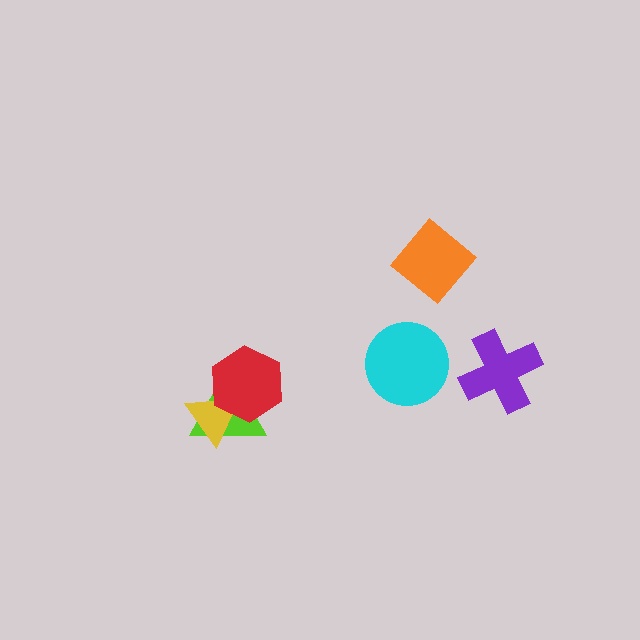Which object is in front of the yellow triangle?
The red hexagon is in front of the yellow triangle.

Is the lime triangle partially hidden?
Yes, it is partially covered by another shape.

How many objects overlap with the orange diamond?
0 objects overlap with the orange diamond.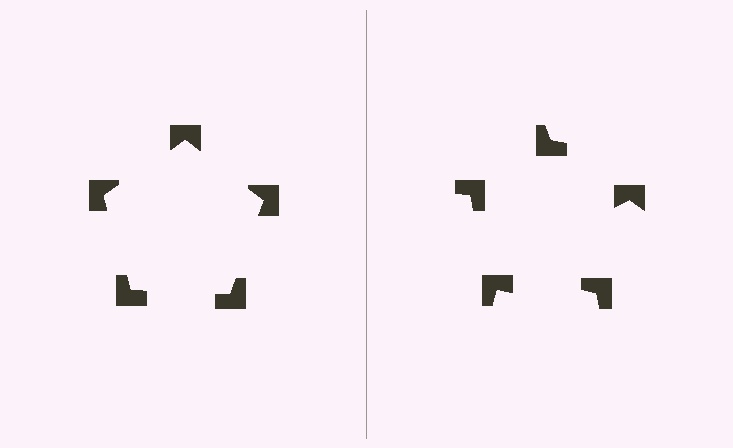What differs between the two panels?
The notched squares are positioned identically on both sides; only the wedge orientations differ. On the left they align to a pentagon; on the right they are misaligned.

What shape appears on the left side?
An illusory pentagon.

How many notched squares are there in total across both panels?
10 — 5 on each side.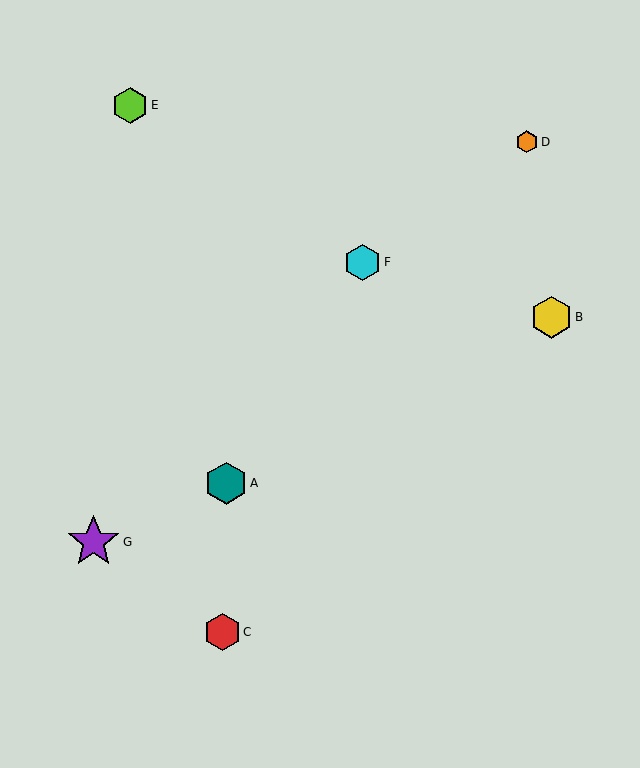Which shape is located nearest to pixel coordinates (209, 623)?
The red hexagon (labeled C) at (222, 632) is nearest to that location.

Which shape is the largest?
The purple star (labeled G) is the largest.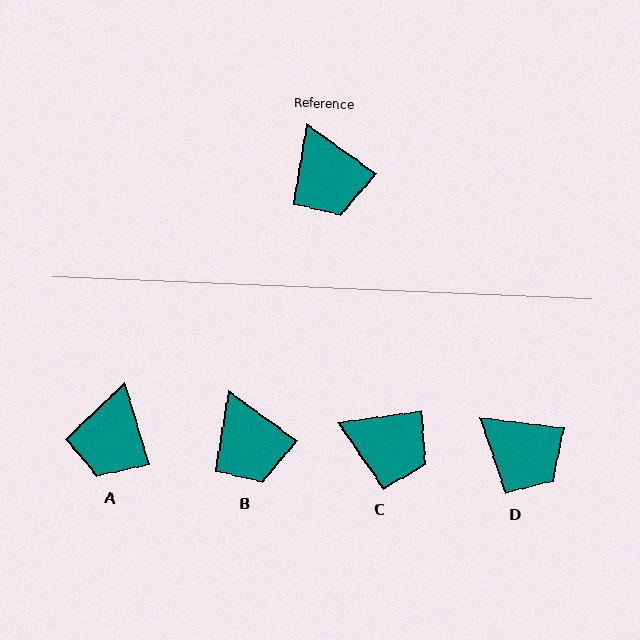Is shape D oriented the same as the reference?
No, it is off by about 28 degrees.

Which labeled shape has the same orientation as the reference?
B.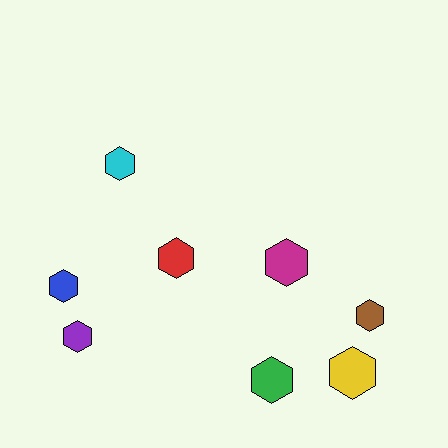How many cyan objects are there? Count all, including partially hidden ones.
There is 1 cyan object.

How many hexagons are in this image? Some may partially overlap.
There are 8 hexagons.